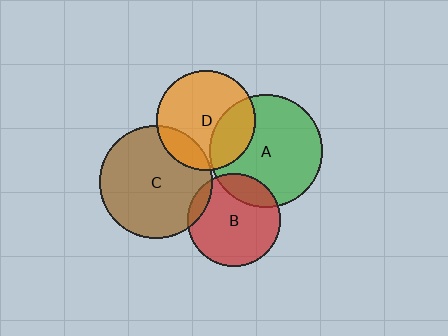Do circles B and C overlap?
Yes.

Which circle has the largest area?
Circle C (brown).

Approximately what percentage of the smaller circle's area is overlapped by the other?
Approximately 10%.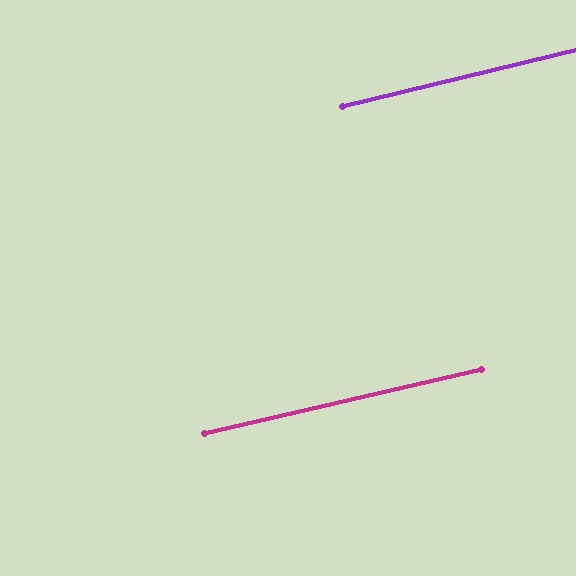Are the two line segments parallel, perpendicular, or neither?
Parallel — their directions differ by only 0.7°.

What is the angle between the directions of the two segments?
Approximately 1 degree.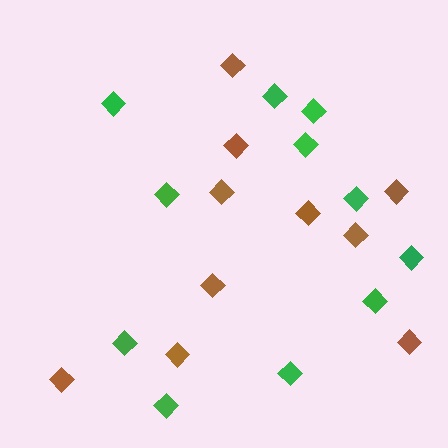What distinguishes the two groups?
There are 2 groups: one group of green diamonds (11) and one group of brown diamonds (10).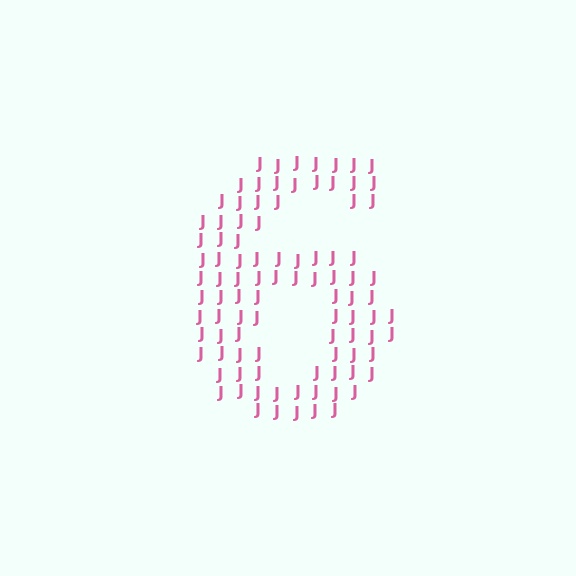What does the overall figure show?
The overall figure shows the digit 6.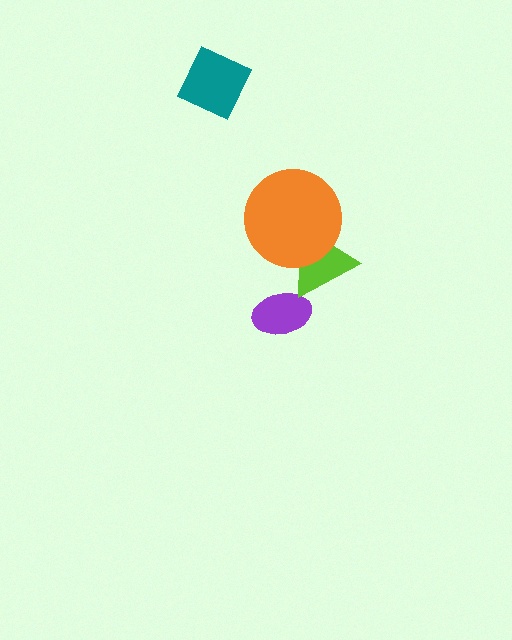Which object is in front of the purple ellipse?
The lime triangle is in front of the purple ellipse.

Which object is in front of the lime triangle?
The orange circle is in front of the lime triangle.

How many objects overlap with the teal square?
0 objects overlap with the teal square.